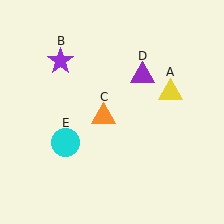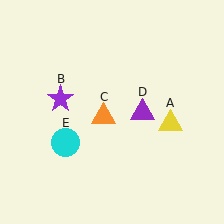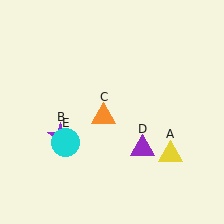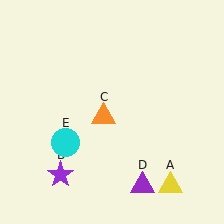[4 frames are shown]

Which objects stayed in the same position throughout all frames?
Orange triangle (object C) and cyan circle (object E) remained stationary.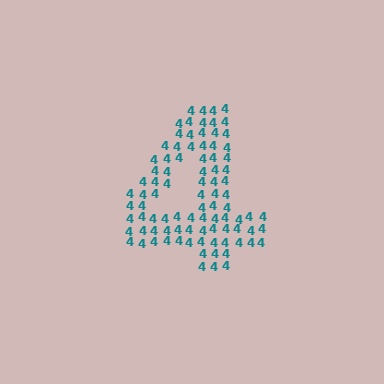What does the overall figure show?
The overall figure shows the digit 4.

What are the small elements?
The small elements are digit 4's.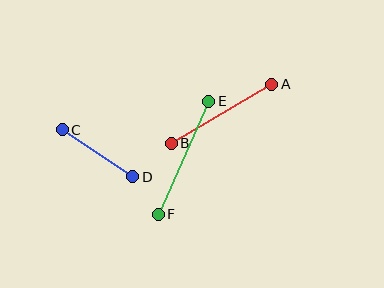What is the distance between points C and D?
The distance is approximately 85 pixels.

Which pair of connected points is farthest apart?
Points E and F are farthest apart.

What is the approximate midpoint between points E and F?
The midpoint is at approximately (184, 158) pixels.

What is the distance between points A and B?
The distance is approximately 117 pixels.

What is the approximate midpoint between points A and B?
The midpoint is at approximately (222, 114) pixels.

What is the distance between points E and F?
The distance is approximately 124 pixels.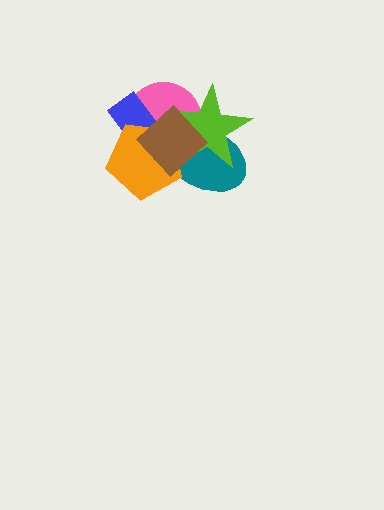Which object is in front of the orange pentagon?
The brown diamond is in front of the orange pentagon.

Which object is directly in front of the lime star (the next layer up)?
The orange pentagon is directly in front of the lime star.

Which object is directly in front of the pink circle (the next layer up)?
The teal ellipse is directly in front of the pink circle.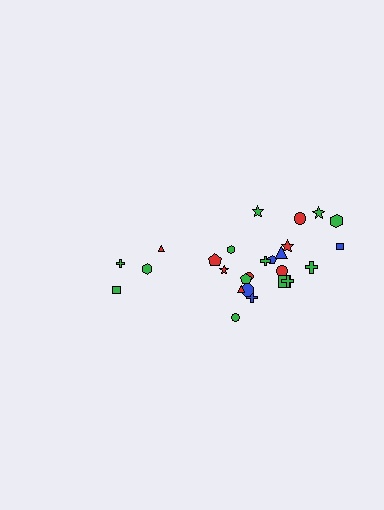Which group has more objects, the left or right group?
The right group.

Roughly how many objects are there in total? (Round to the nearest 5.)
Roughly 25 objects in total.